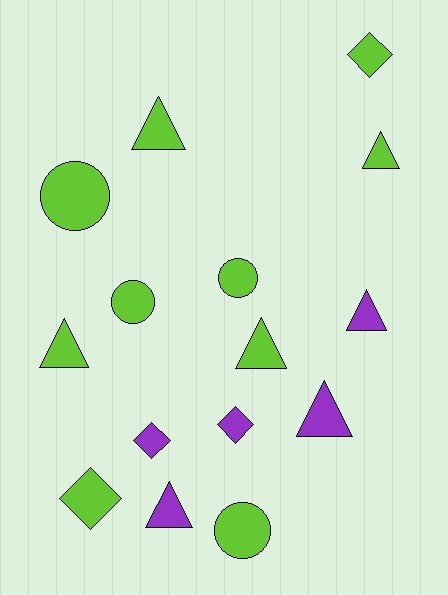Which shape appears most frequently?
Triangle, with 7 objects.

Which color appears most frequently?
Lime, with 10 objects.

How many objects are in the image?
There are 15 objects.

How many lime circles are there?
There are 4 lime circles.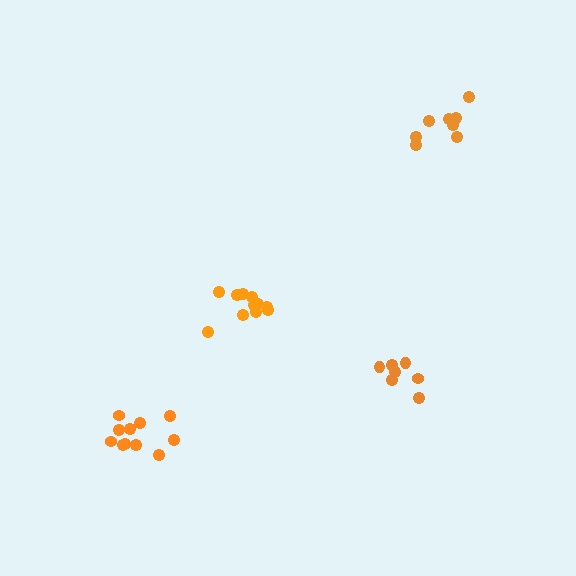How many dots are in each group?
Group 1: 11 dots, Group 2: 11 dots, Group 3: 8 dots, Group 4: 7 dots (37 total).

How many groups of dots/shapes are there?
There are 4 groups.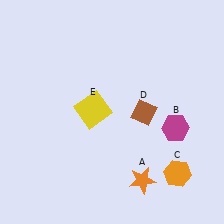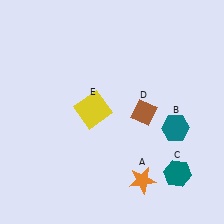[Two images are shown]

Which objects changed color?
B changed from magenta to teal. C changed from orange to teal.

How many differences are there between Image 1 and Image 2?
There are 2 differences between the two images.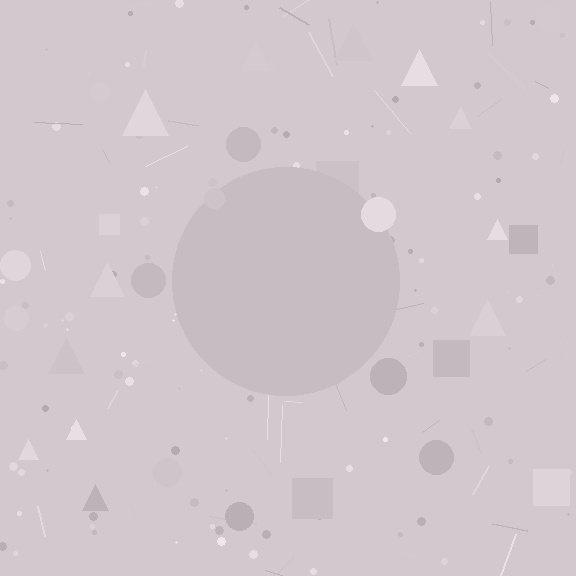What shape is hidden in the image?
A circle is hidden in the image.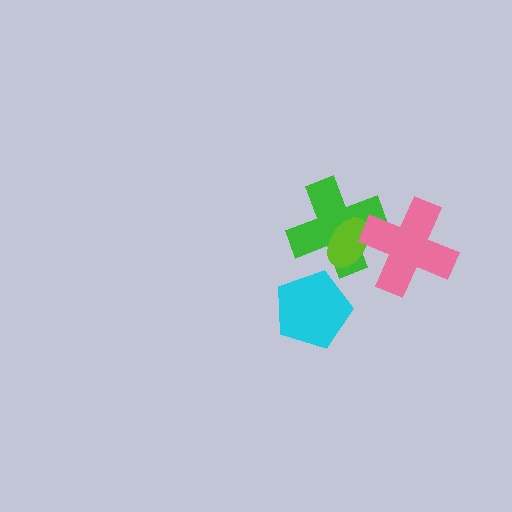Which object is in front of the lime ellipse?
The pink cross is in front of the lime ellipse.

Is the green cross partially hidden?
Yes, it is partially covered by another shape.